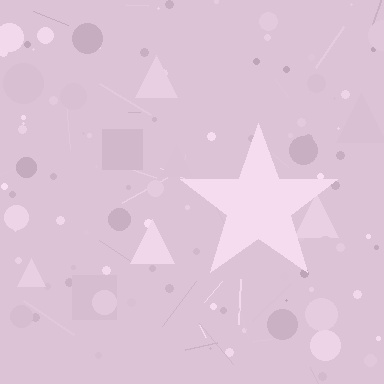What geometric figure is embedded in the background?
A star is embedded in the background.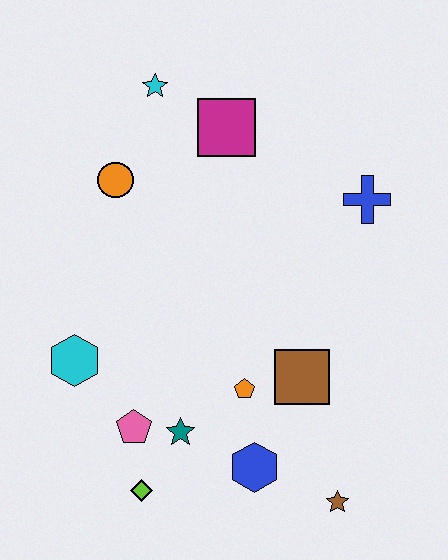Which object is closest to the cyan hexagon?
The pink pentagon is closest to the cyan hexagon.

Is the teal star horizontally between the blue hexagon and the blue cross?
No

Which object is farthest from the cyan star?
The brown star is farthest from the cyan star.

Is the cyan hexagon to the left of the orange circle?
Yes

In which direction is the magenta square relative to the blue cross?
The magenta square is to the left of the blue cross.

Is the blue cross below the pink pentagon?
No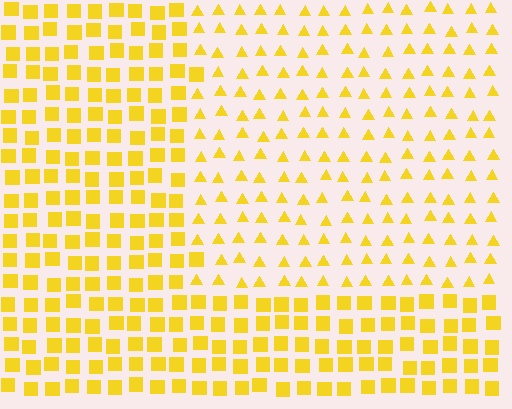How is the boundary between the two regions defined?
The boundary is defined by a change in element shape: triangles inside vs. squares outside. All elements share the same color and spacing.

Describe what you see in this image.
The image is filled with small yellow elements arranged in a uniform grid. A rectangle-shaped region contains triangles, while the surrounding area contains squares. The boundary is defined purely by the change in element shape.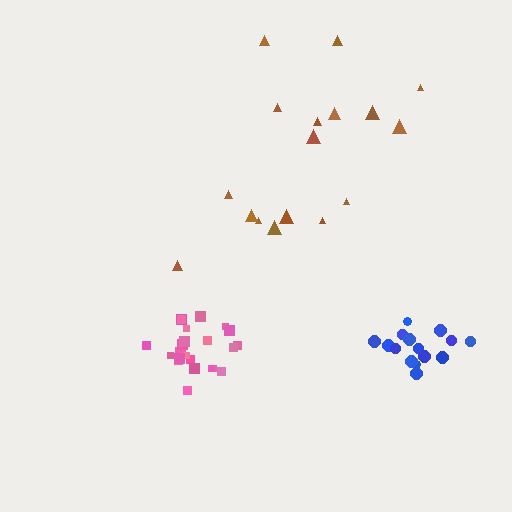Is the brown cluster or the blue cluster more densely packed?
Blue.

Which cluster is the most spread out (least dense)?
Brown.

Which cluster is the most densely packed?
Pink.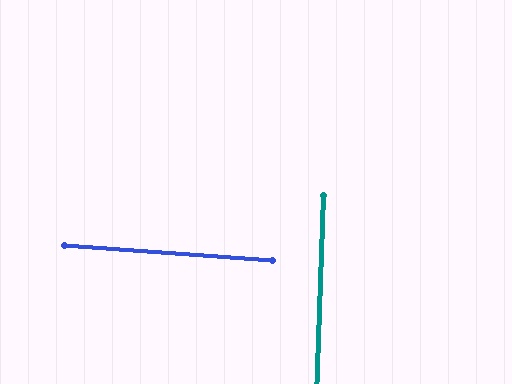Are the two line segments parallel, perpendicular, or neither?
Perpendicular — they meet at approximately 88°.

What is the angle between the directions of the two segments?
Approximately 88 degrees.